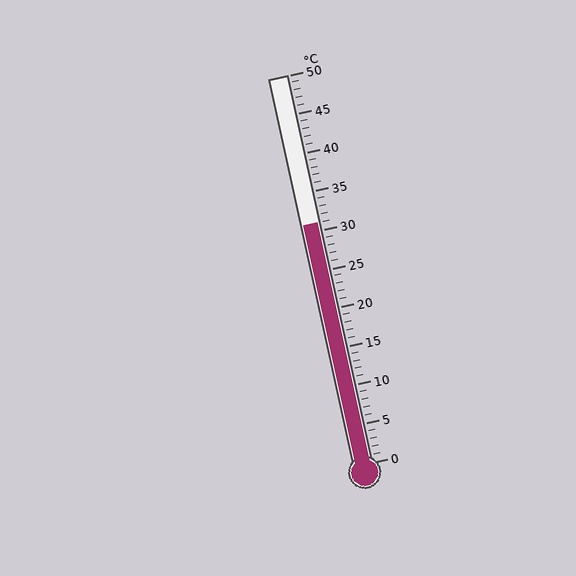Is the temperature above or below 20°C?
The temperature is above 20°C.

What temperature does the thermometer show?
The thermometer shows approximately 31°C.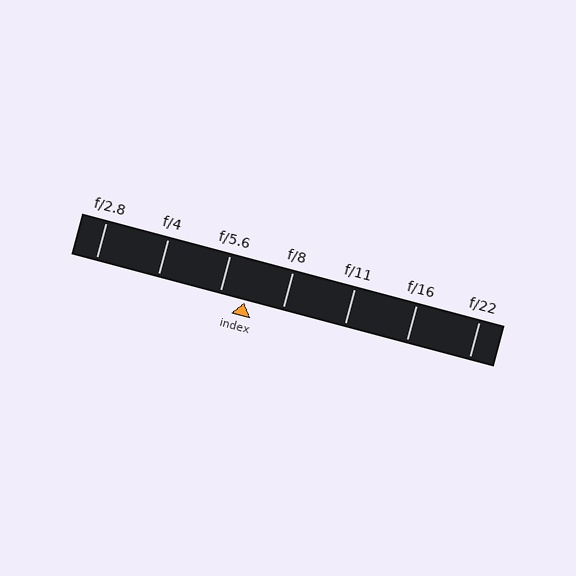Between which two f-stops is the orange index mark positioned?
The index mark is between f/5.6 and f/8.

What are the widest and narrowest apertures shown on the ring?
The widest aperture shown is f/2.8 and the narrowest is f/22.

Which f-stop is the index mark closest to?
The index mark is closest to f/5.6.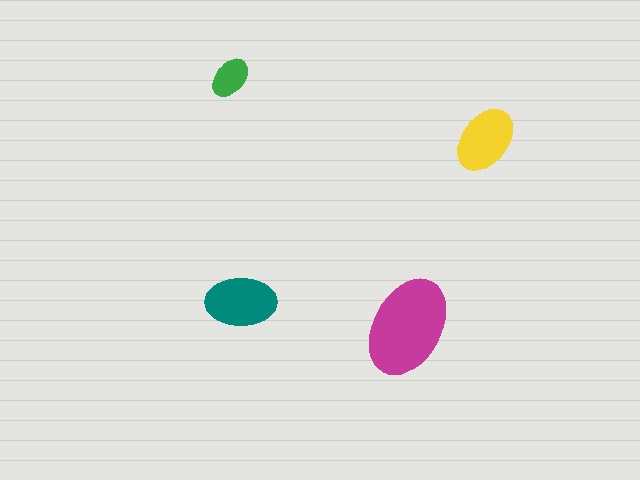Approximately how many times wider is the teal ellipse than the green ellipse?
About 1.5 times wider.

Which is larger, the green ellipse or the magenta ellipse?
The magenta one.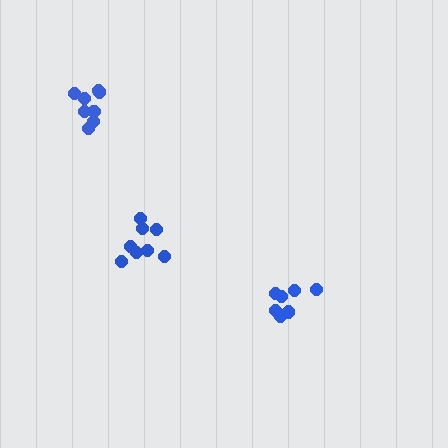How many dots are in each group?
Group 1: 8 dots, Group 2: 8 dots, Group 3: 7 dots (23 total).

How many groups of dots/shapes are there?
There are 3 groups.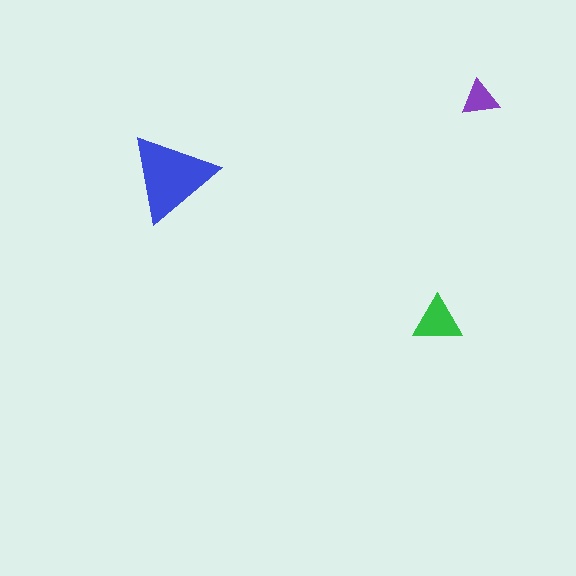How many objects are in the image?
There are 3 objects in the image.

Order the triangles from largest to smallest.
the blue one, the green one, the purple one.